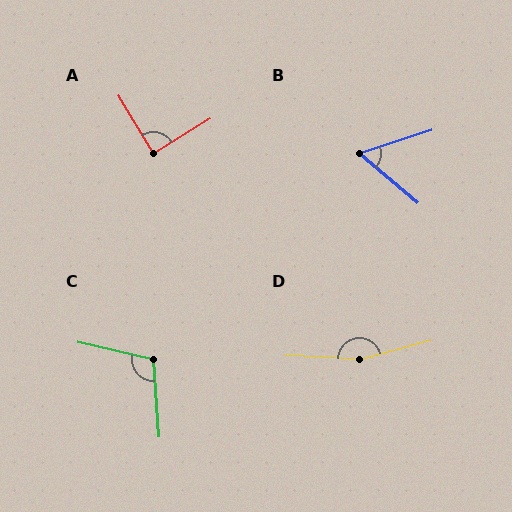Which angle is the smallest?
B, at approximately 58 degrees.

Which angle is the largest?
D, at approximately 162 degrees.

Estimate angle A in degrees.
Approximately 89 degrees.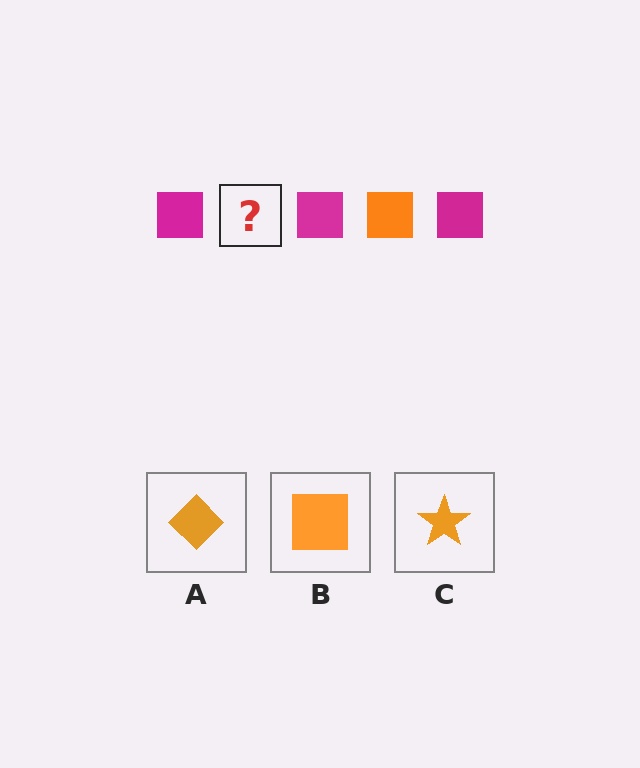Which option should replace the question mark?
Option B.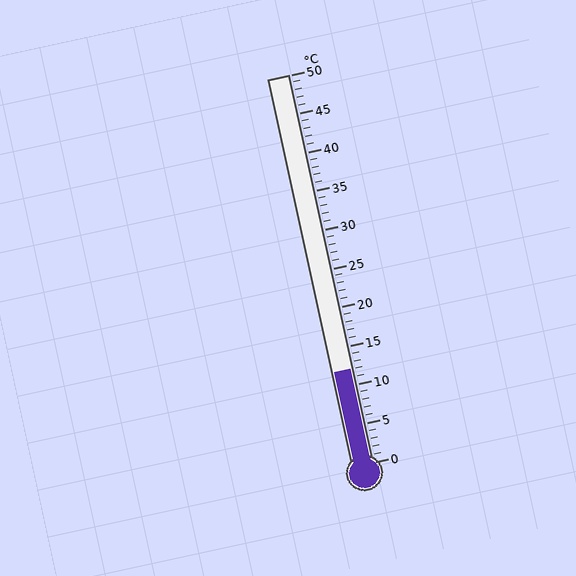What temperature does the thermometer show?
The thermometer shows approximately 12°C.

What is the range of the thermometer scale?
The thermometer scale ranges from 0°C to 50°C.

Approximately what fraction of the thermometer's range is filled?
The thermometer is filled to approximately 25% of its range.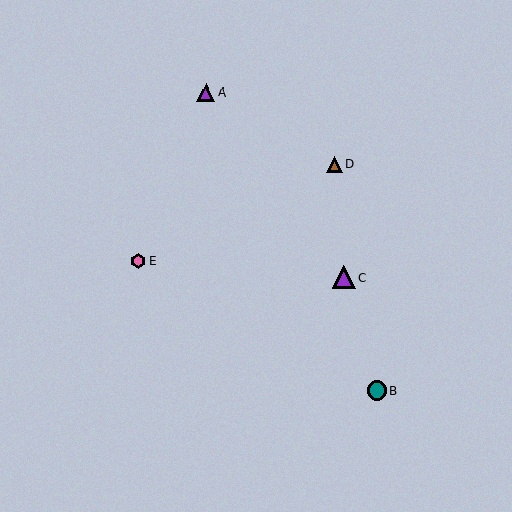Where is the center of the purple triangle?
The center of the purple triangle is at (206, 93).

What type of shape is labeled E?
Shape E is a pink hexagon.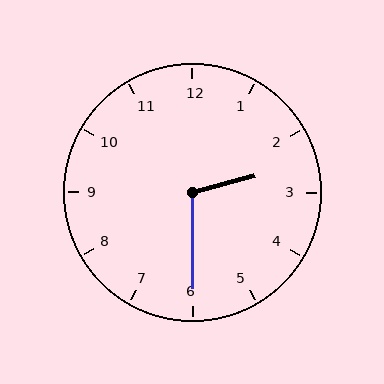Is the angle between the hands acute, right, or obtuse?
It is obtuse.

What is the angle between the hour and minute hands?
Approximately 105 degrees.